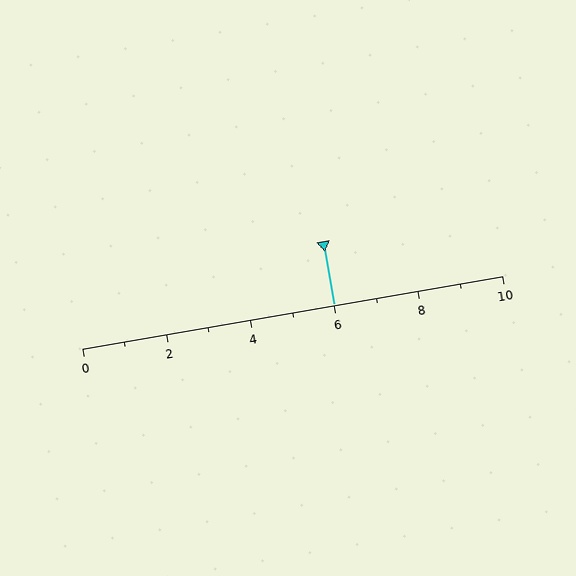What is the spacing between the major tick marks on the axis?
The major ticks are spaced 2 apart.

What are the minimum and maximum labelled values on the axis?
The axis runs from 0 to 10.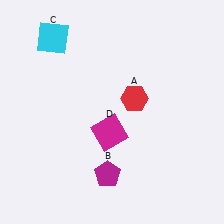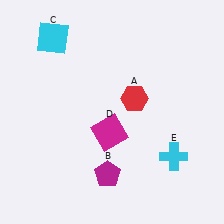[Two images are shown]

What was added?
A cyan cross (E) was added in Image 2.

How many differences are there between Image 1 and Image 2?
There is 1 difference between the two images.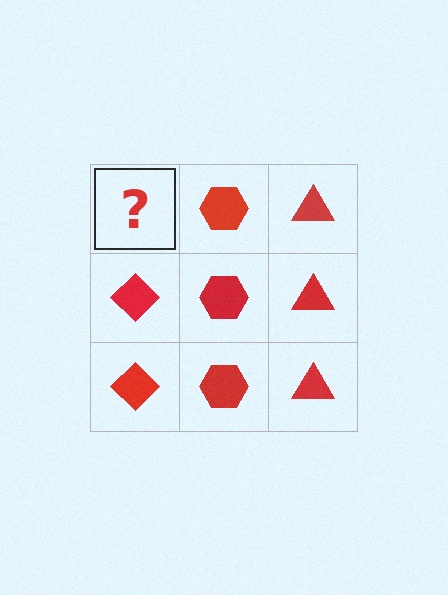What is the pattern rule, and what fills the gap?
The rule is that each column has a consistent shape. The gap should be filled with a red diamond.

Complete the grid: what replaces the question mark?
The question mark should be replaced with a red diamond.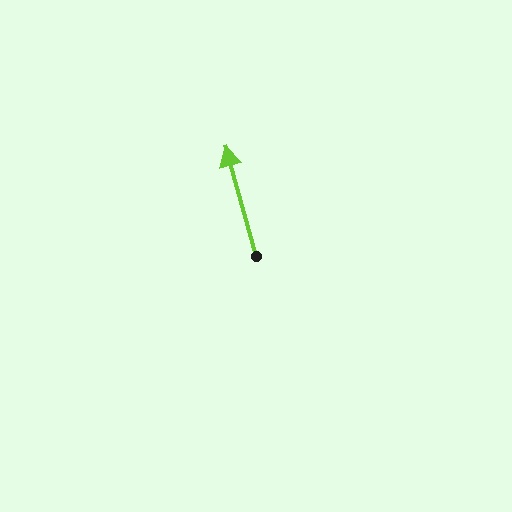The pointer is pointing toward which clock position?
Roughly 11 o'clock.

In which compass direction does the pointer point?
North.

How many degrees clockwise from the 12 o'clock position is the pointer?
Approximately 344 degrees.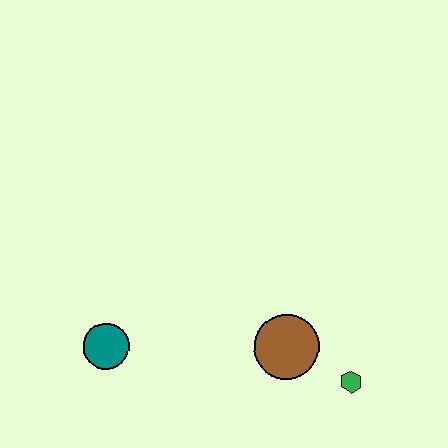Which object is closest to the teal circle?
The brown circle is closest to the teal circle.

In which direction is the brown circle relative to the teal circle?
The brown circle is to the right of the teal circle.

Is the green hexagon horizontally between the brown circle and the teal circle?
No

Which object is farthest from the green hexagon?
The teal circle is farthest from the green hexagon.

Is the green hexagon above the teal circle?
No